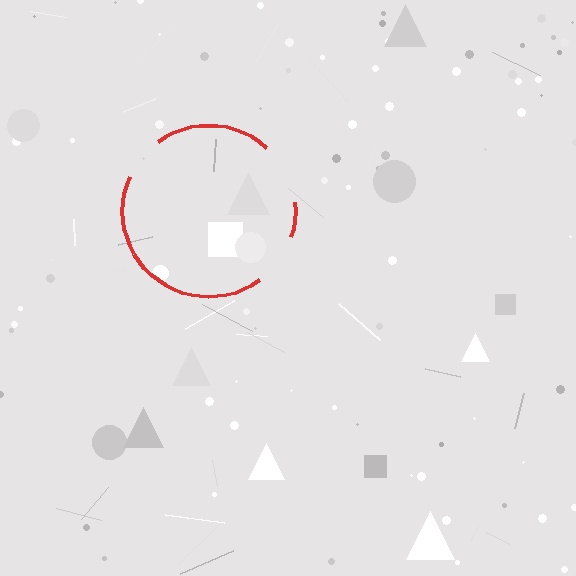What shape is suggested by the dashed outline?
The dashed outline suggests a circle.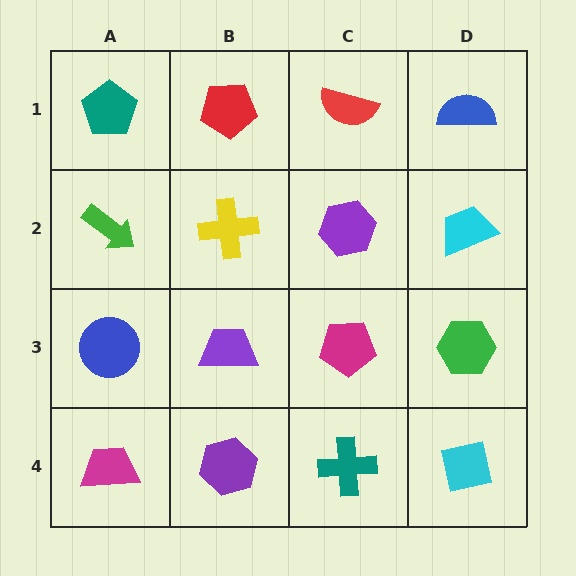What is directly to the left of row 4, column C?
A purple hexagon.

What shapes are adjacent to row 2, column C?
A red semicircle (row 1, column C), a magenta pentagon (row 3, column C), a yellow cross (row 2, column B), a cyan trapezoid (row 2, column D).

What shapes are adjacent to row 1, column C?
A purple hexagon (row 2, column C), a red pentagon (row 1, column B), a blue semicircle (row 1, column D).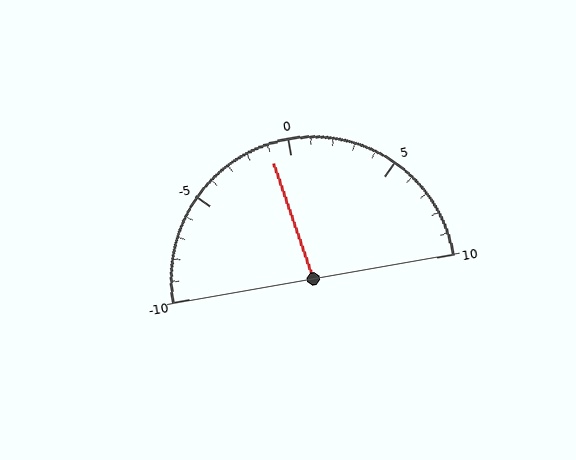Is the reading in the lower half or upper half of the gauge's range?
The reading is in the lower half of the range (-10 to 10).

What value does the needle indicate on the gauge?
The needle indicates approximately -1.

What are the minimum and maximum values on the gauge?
The gauge ranges from -10 to 10.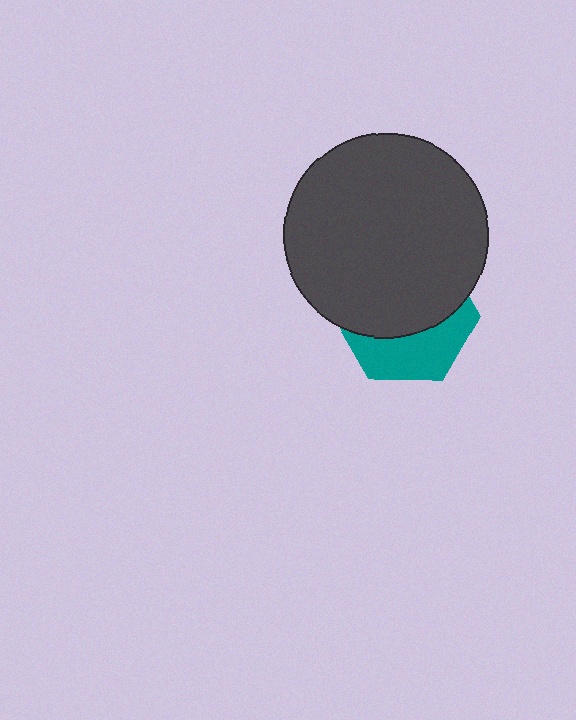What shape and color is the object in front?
The object in front is a dark gray circle.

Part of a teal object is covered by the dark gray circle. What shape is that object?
It is a hexagon.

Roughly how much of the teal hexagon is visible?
A small part of it is visible (roughly 38%).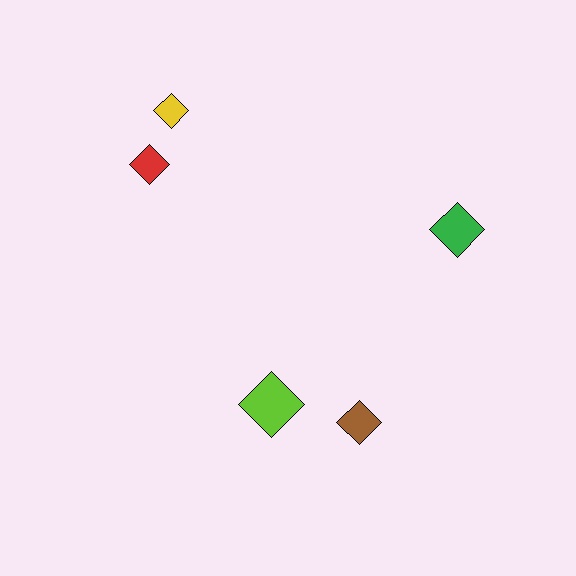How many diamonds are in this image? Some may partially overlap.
There are 5 diamonds.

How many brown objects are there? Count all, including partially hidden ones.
There is 1 brown object.